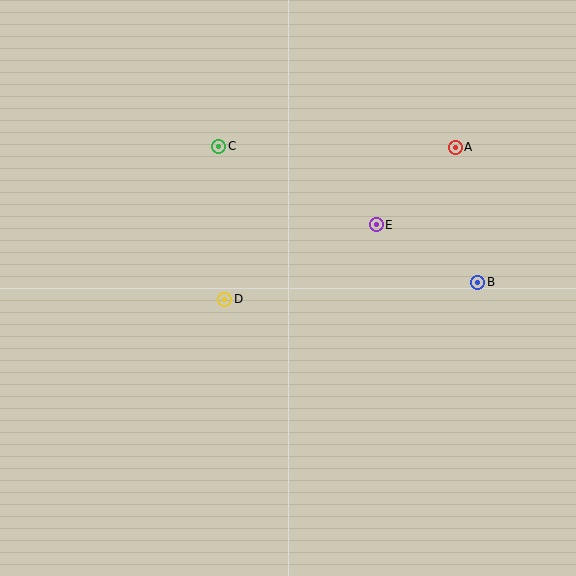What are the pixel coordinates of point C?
Point C is at (219, 146).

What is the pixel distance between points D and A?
The distance between D and A is 276 pixels.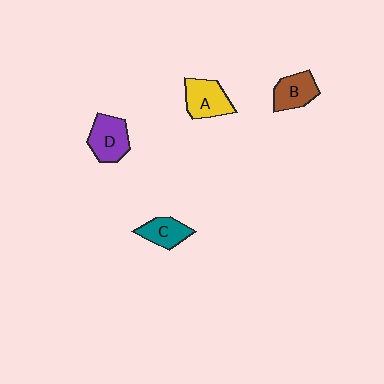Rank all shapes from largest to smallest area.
From largest to smallest: D (purple), A (yellow), B (brown), C (teal).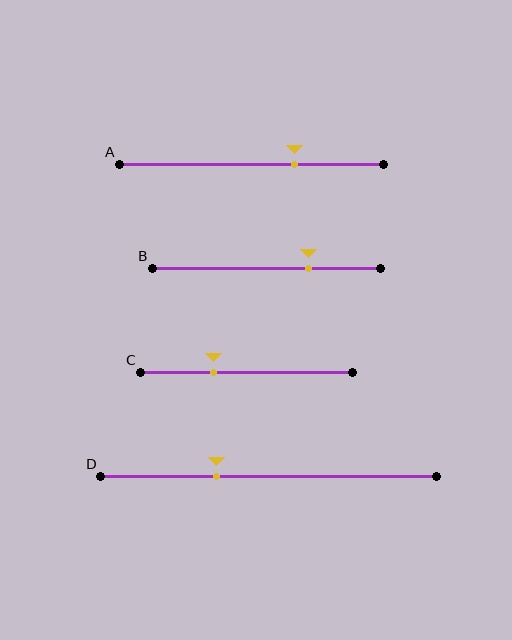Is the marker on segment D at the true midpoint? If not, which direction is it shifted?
No, the marker on segment D is shifted to the left by about 15% of the segment length.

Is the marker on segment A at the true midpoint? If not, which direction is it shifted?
No, the marker on segment A is shifted to the right by about 16% of the segment length.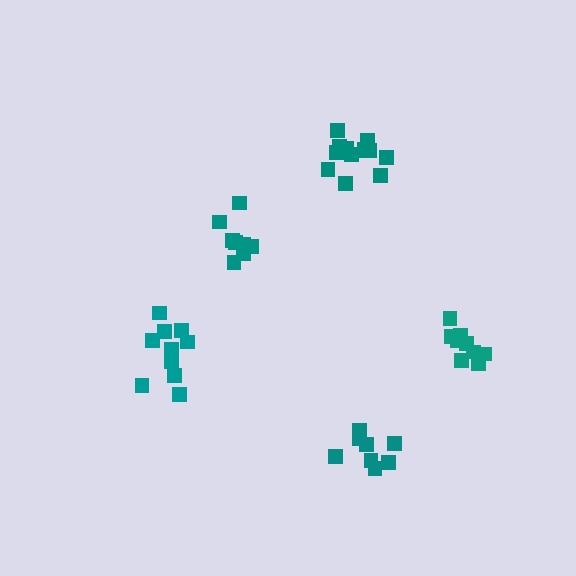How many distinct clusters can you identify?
There are 5 distinct clusters.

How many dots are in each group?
Group 1: 8 dots, Group 2: 8 dots, Group 3: 13 dots, Group 4: 10 dots, Group 5: 9 dots (48 total).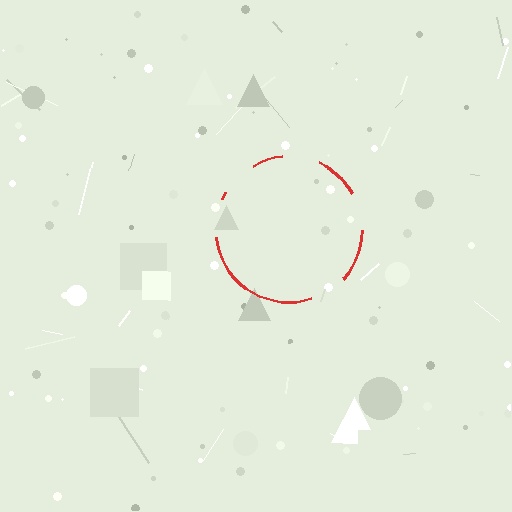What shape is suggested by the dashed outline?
The dashed outline suggests a circle.